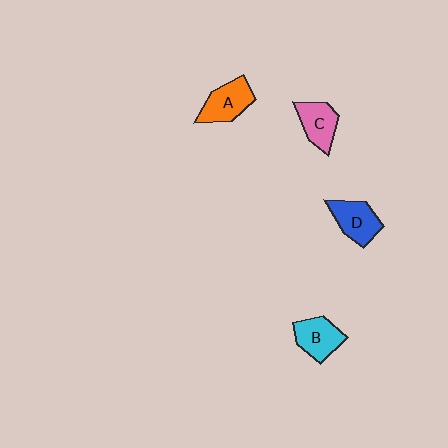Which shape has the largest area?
Shape A (orange).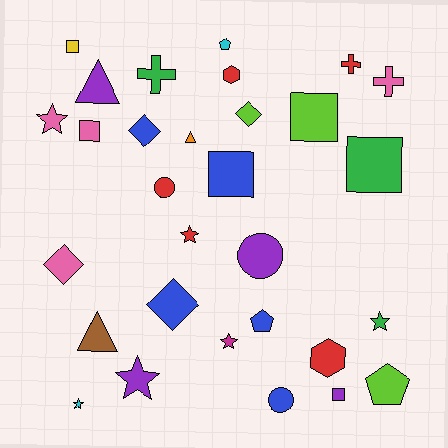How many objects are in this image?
There are 30 objects.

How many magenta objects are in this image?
There is 1 magenta object.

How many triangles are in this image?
There are 3 triangles.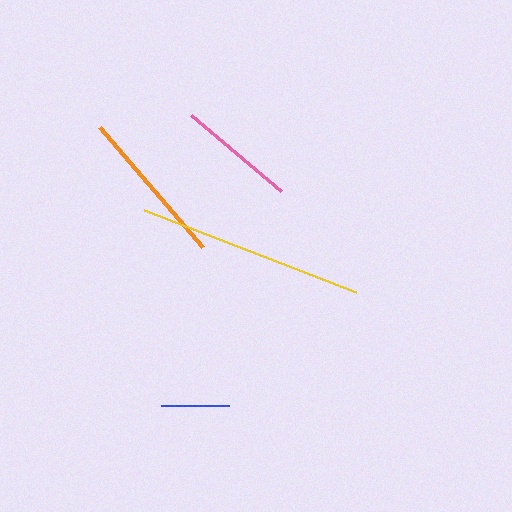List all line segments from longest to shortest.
From longest to shortest: yellow, orange, pink, blue.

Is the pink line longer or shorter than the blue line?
The pink line is longer than the blue line.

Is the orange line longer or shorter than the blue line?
The orange line is longer than the blue line.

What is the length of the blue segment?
The blue segment is approximately 68 pixels long.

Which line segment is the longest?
The yellow line is the longest at approximately 227 pixels.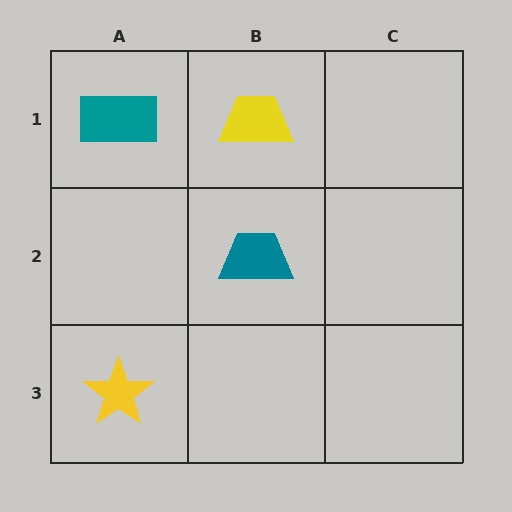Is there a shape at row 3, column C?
No, that cell is empty.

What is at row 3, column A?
A yellow star.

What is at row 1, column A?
A teal rectangle.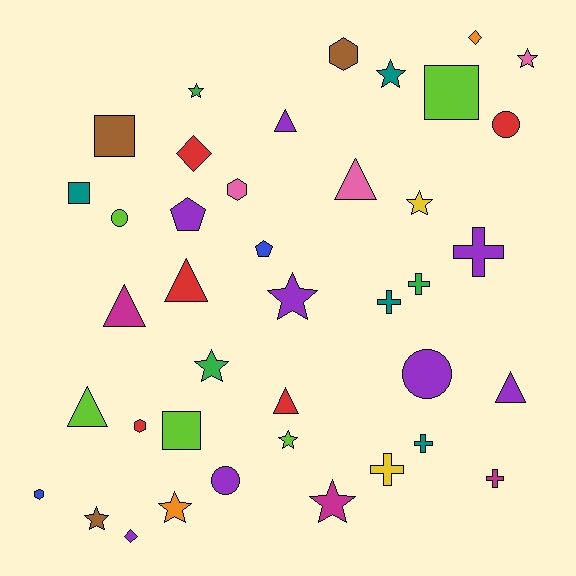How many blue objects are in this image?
There are 2 blue objects.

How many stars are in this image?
There are 10 stars.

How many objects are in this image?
There are 40 objects.